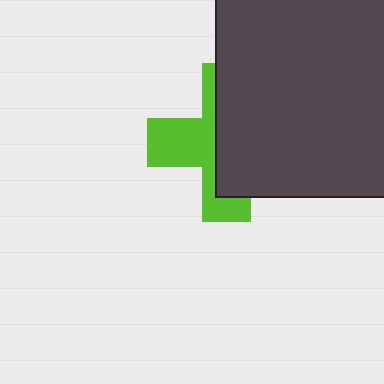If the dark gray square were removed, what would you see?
You would see the complete lime cross.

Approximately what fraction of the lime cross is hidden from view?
Roughly 57% of the lime cross is hidden behind the dark gray square.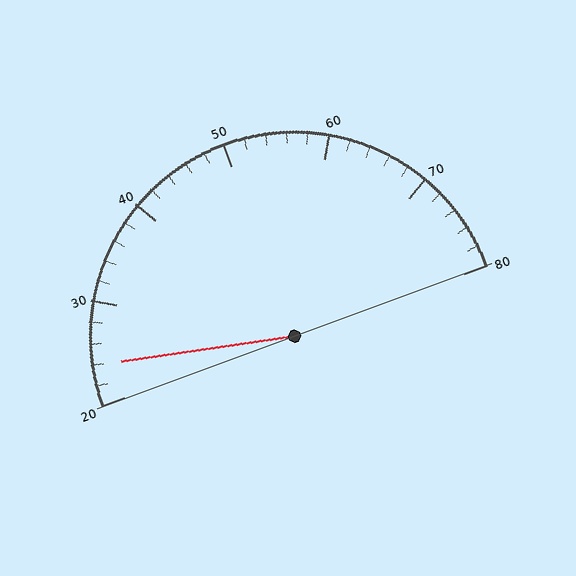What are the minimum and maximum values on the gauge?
The gauge ranges from 20 to 80.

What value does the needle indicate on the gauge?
The needle indicates approximately 24.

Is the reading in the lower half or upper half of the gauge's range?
The reading is in the lower half of the range (20 to 80).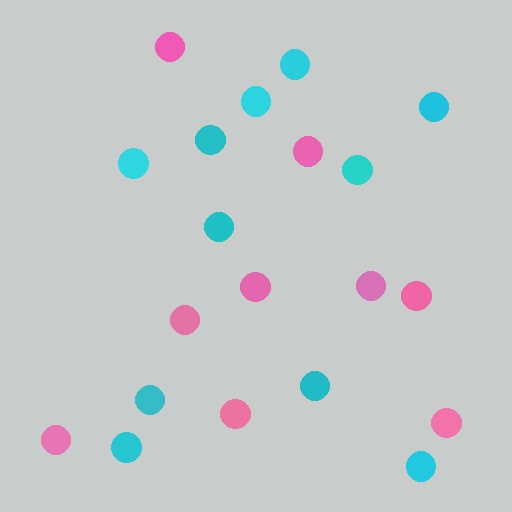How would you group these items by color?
There are 2 groups: one group of pink circles (9) and one group of cyan circles (11).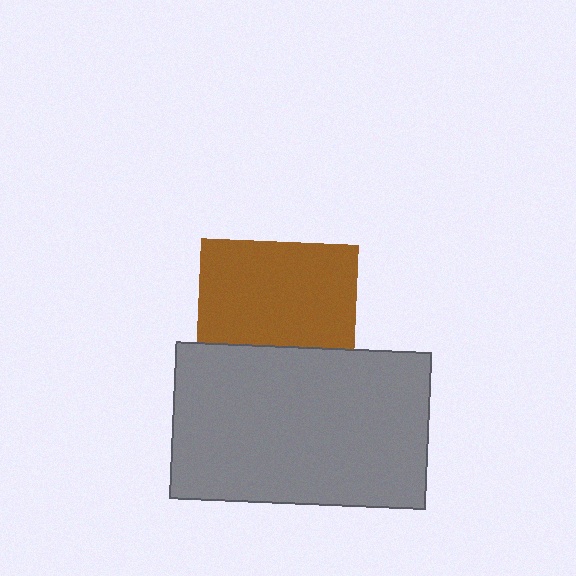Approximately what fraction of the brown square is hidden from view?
Roughly 34% of the brown square is hidden behind the gray rectangle.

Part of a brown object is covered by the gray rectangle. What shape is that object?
It is a square.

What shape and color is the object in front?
The object in front is a gray rectangle.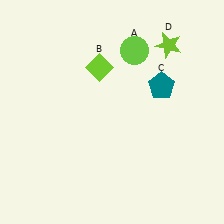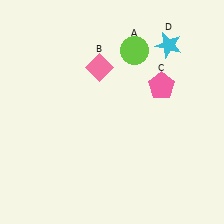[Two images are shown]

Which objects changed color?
B changed from lime to pink. C changed from teal to pink. D changed from lime to cyan.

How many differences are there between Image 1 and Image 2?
There are 3 differences between the two images.